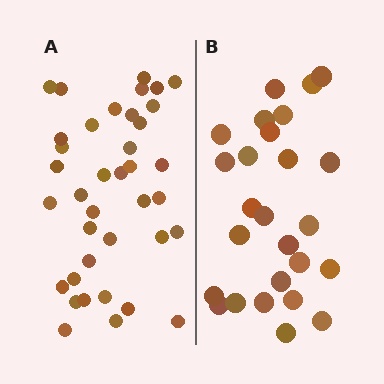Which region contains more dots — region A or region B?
Region A (the left region) has more dots.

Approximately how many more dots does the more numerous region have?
Region A has roughly 12 or so more dots than region B.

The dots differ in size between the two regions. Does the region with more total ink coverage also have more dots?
No. Region B has more total ink coverage because its dots are larger, but region A actually contains more individual dots. Total area can be misleading — the number of items is what matters here.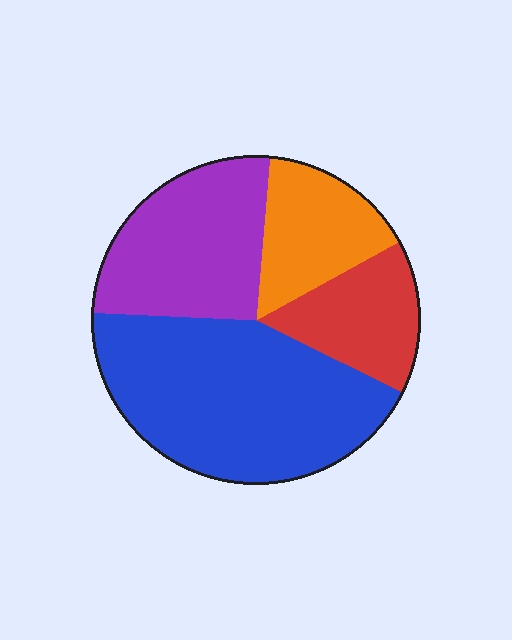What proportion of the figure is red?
Red covers about 15% of the figure.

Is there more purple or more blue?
Blue.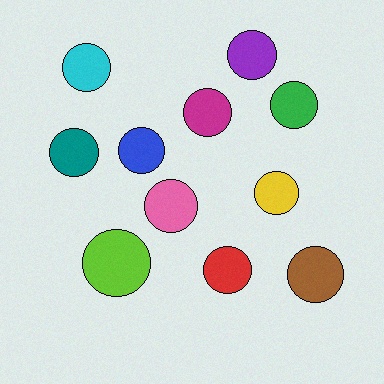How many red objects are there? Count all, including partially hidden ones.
There is 1 red object.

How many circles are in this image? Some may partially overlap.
There are 11 circles.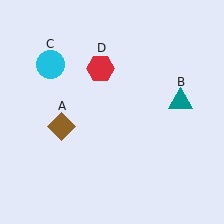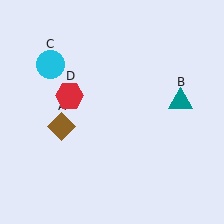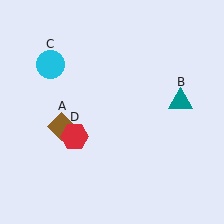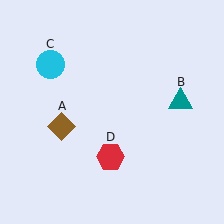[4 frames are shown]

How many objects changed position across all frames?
1 object changed position: red hexagon (object D).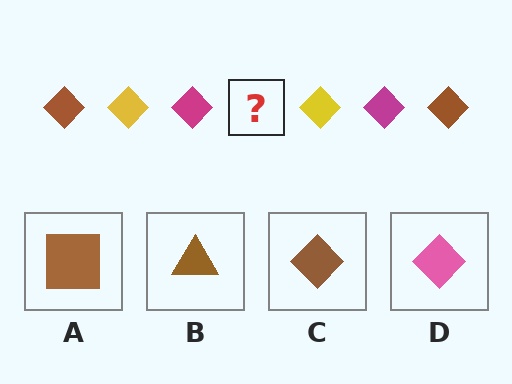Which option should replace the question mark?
Option C.